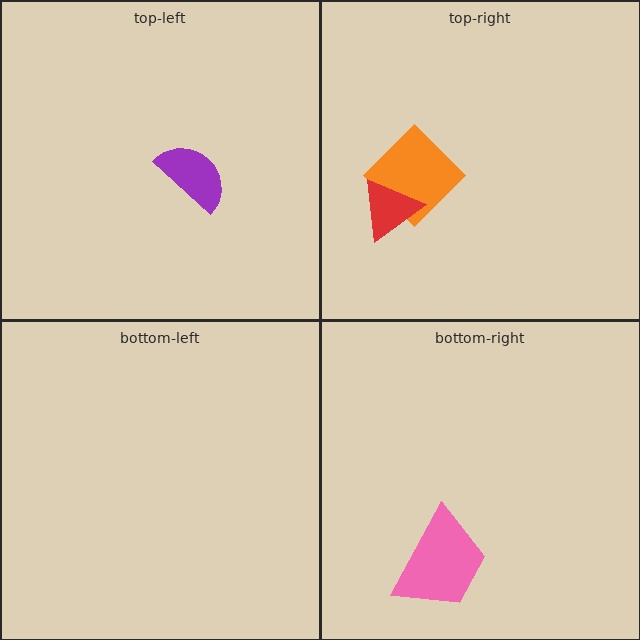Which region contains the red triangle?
The top-right region.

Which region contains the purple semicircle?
The top-left region.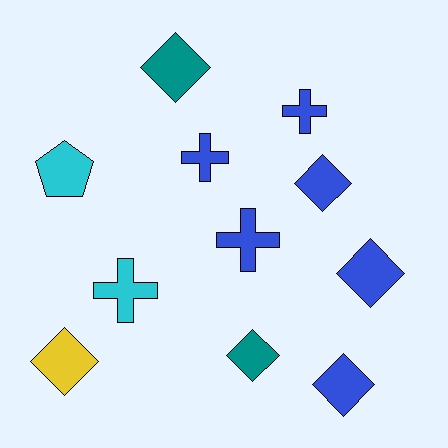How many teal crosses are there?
There are no teal crosses.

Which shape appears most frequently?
Diamond, with 6 objects.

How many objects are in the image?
There are 11 objects.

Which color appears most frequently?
Blue, with 6 objects.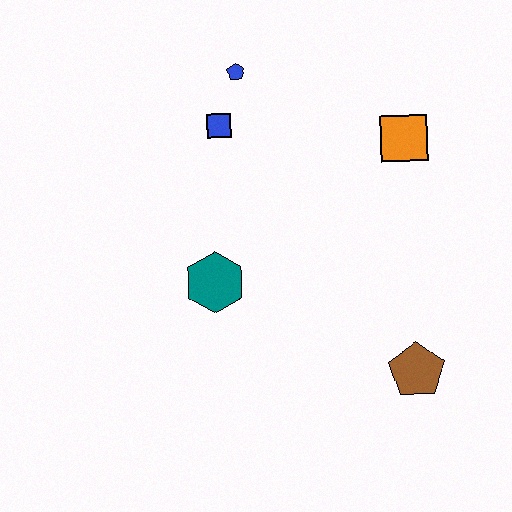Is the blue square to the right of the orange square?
No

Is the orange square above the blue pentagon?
No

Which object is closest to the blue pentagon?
The blue square is closest to the blue pentagon.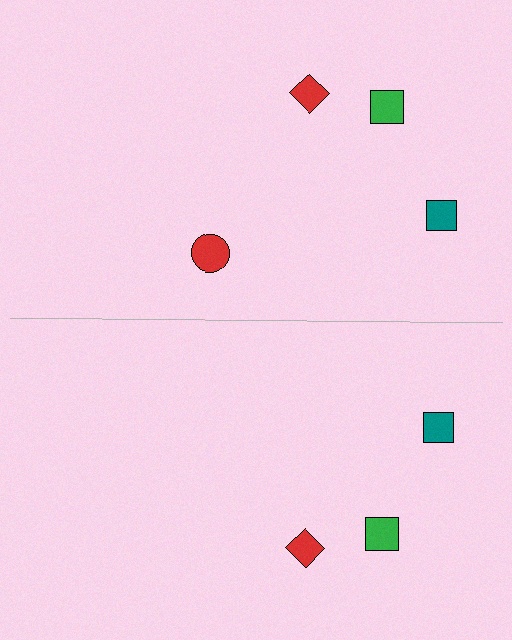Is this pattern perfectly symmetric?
No, the pattern is not perfectly symmetric. A red circle is missing from the bottom side.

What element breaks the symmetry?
A red circle is missing from the bottom side.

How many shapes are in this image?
There are 7 shapes in this image.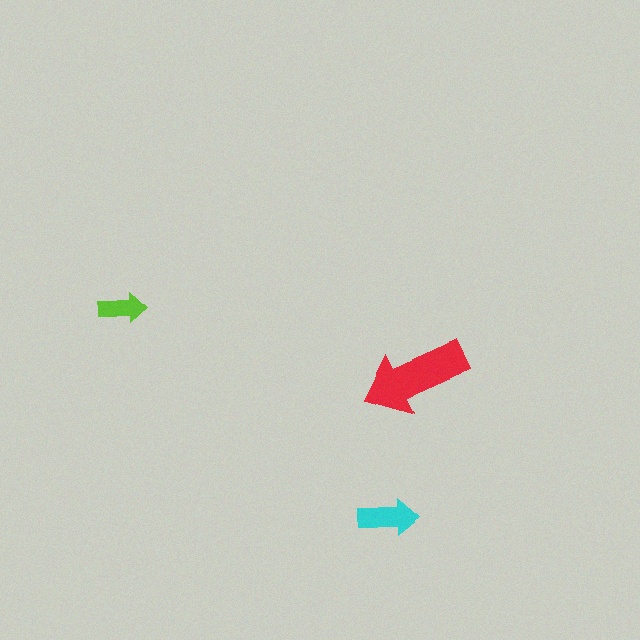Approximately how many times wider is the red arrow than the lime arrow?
About 2 times wider.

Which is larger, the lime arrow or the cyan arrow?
The cyan one.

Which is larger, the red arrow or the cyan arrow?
The red one.